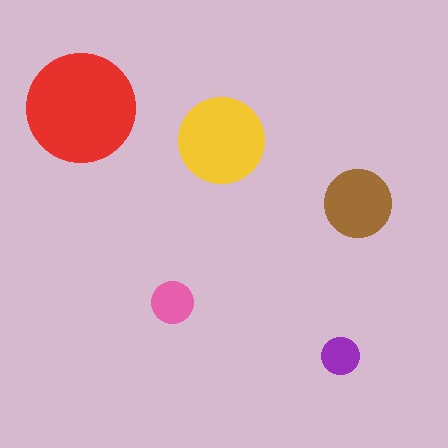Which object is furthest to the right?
The brown circle is rightmost.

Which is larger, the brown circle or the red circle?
The red one.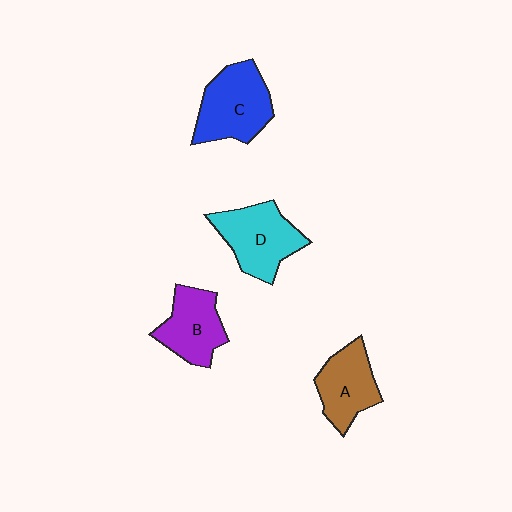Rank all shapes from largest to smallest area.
From largest to smallest: C (blue), D (cyan), B (purple), A (brown).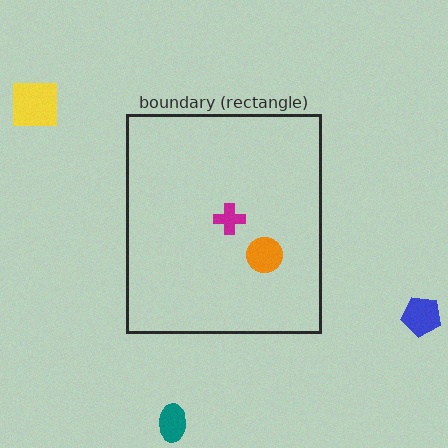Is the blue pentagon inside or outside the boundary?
Outside.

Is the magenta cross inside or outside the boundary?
Inside.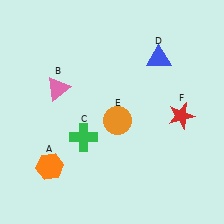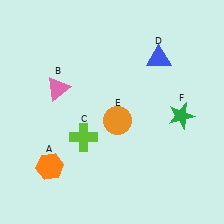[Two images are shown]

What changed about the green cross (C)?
In Image 1, C is green. In Image 2, it changed to lime.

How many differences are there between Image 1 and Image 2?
There are 2 differences between the two images.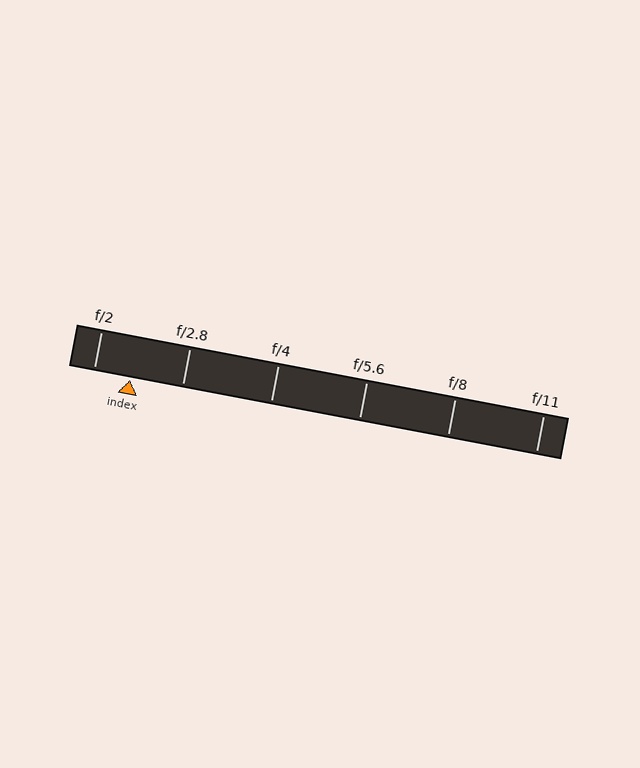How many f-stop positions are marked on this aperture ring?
There are 6 f-stop positions marked.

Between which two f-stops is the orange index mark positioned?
The index mark is between f/2 and f/2.8.